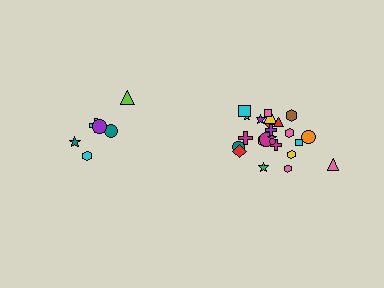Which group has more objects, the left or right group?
The right group.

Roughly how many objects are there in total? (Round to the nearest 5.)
Roughly 30 objects in total.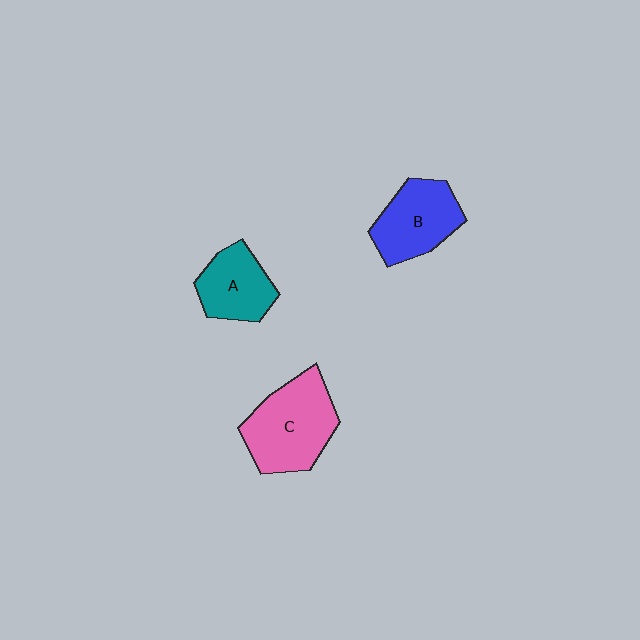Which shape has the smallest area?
Shape A (teal).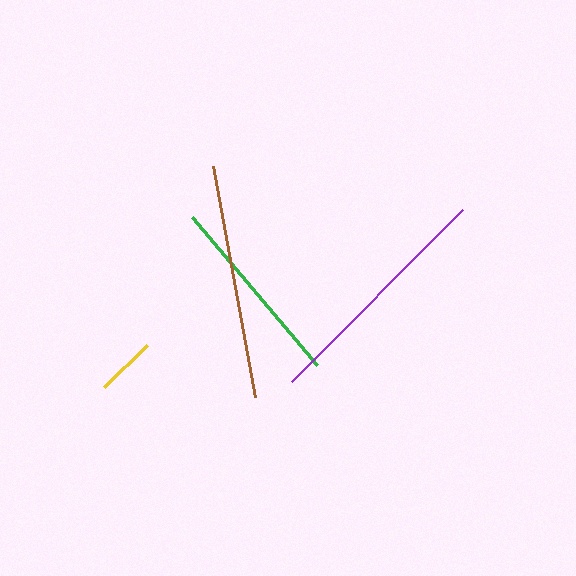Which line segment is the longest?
The purple line is the longest at approximately 243 pixels.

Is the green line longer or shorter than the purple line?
The purple line is longer than the green line.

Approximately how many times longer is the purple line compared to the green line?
The purple line is approximately 1.3 times the length of the green line.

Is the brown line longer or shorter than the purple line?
The purple line is longer than the brown line.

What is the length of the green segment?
The green segment is approximately 194 pixels long.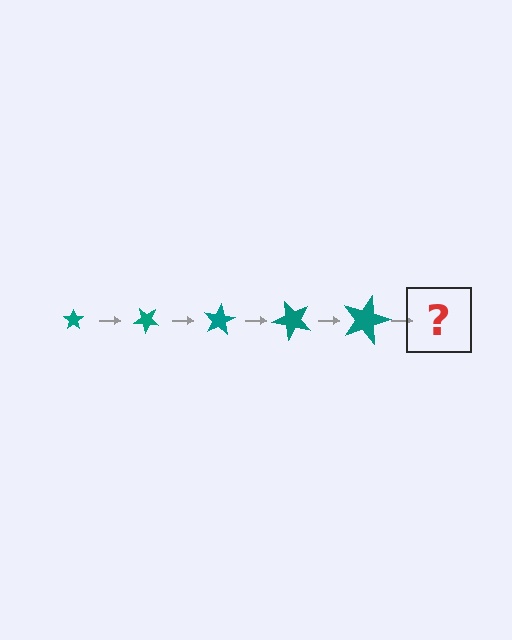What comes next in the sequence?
The next element should be a star, larger than the previous one and rotated 200 degrees from the start.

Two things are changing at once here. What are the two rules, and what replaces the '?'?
The two rules are that the star grows larger each step and it rotates 40 degrees each step. The '?' should be a star, larger than the previous one and rotated 200 degrees from the start.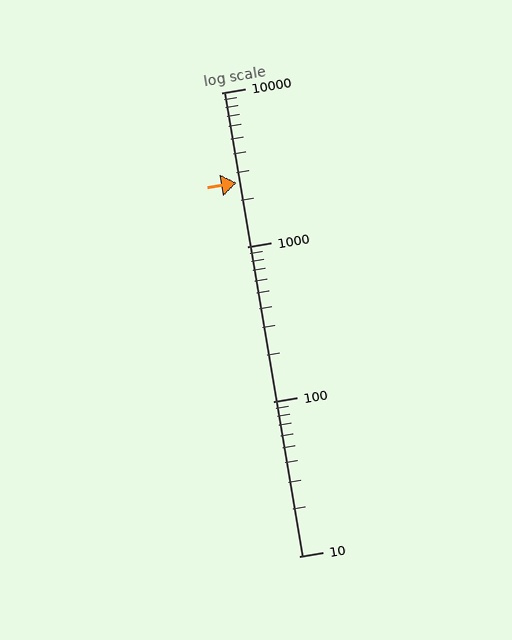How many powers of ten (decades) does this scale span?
The scale spans 3 decades, from 10 to 10000.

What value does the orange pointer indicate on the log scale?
The pointer indicates approximately 2600.